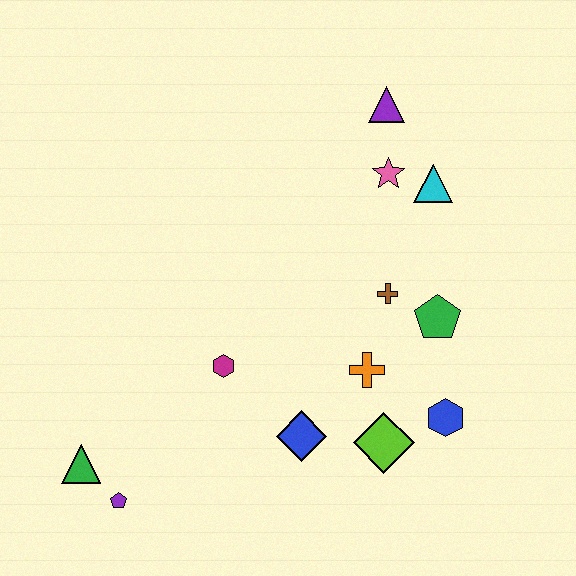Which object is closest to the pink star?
The cyan triangle is closest to the pink star.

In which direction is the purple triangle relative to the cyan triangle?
The purple triangle is above the cyan triangle.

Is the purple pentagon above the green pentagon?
No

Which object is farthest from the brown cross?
The green triangle is farthest from the brown cross.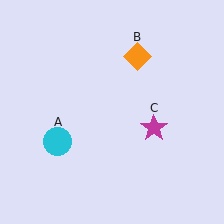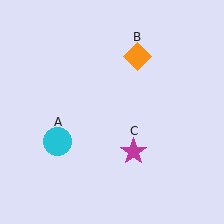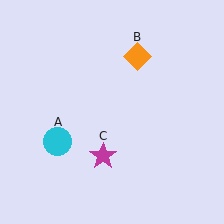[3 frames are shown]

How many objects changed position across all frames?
1 object changed position: magenta star (object C).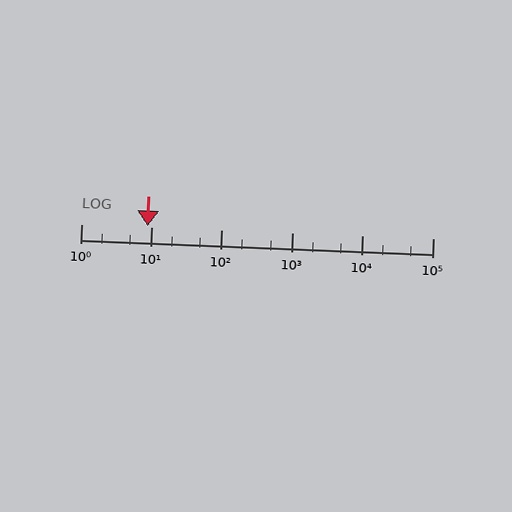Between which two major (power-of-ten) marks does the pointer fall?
The pointer is between 1 and 10.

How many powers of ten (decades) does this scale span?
The scale spans 5 decades, from 1 to 100000.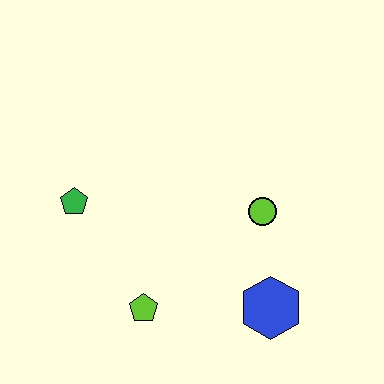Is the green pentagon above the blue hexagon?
Yes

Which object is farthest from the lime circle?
The green pentagon is farthest from the lime circle.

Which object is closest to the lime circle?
The blue hexagon is closest to the lime circle.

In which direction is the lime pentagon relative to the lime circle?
The lime pentagon is to the left of the lime circle.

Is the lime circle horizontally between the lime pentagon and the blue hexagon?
Yes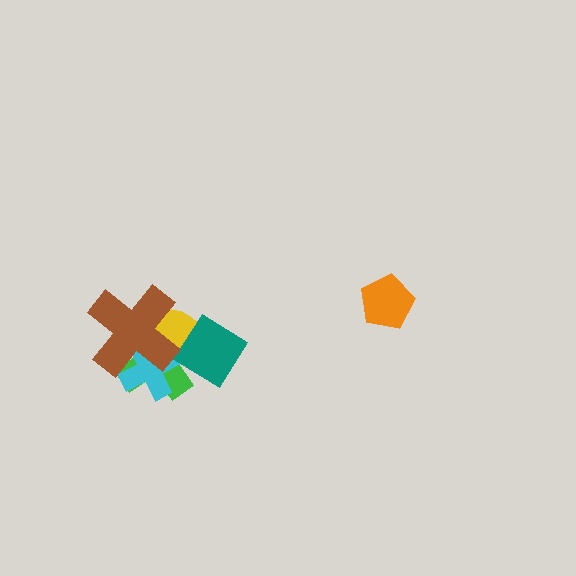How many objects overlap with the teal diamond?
2 objects overlap with the teal diamond.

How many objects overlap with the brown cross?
3 objects overlap with the brown cross.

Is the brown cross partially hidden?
No, no other shape covers it.